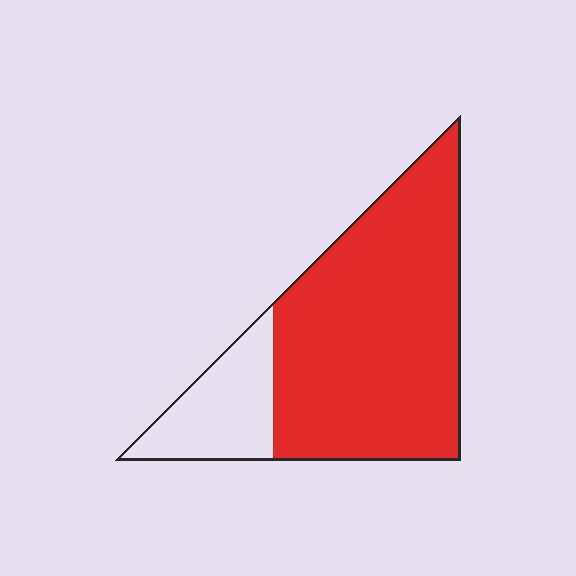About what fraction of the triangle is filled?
About four fifths (4/5).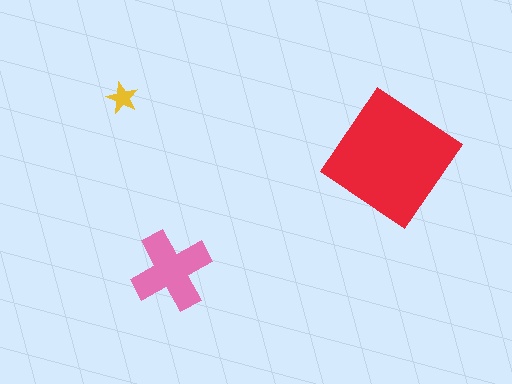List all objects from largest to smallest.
The red diamond, the pink cross, the yellow star.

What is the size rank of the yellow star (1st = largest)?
3rd.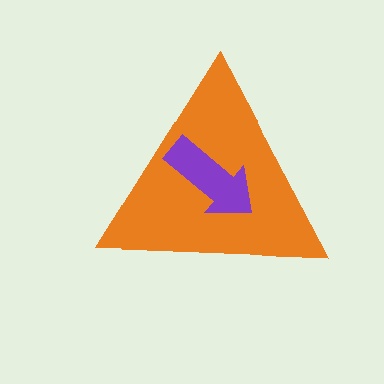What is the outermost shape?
The orange triangle.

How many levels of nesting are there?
2.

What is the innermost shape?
The purple arrow.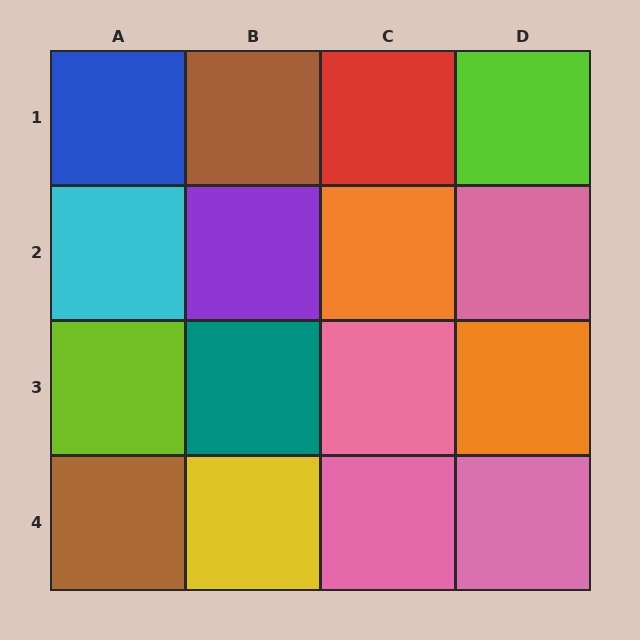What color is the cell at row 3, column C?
Pink.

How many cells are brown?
2 cells are brown.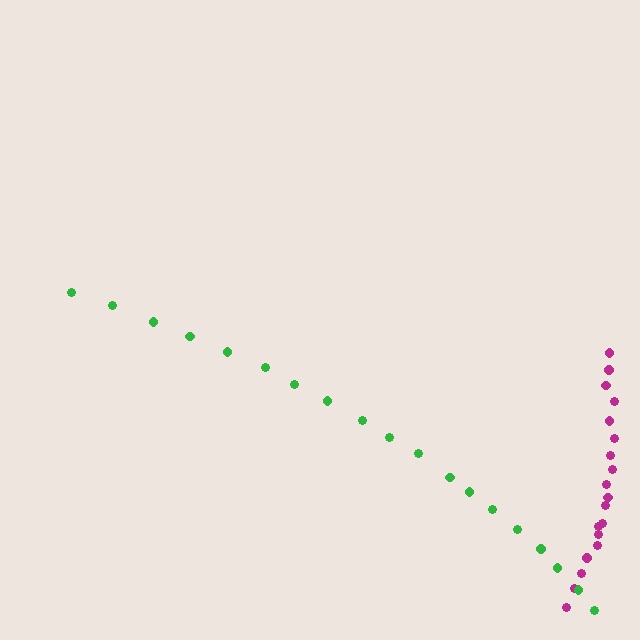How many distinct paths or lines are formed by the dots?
There are 2 distinct paths.